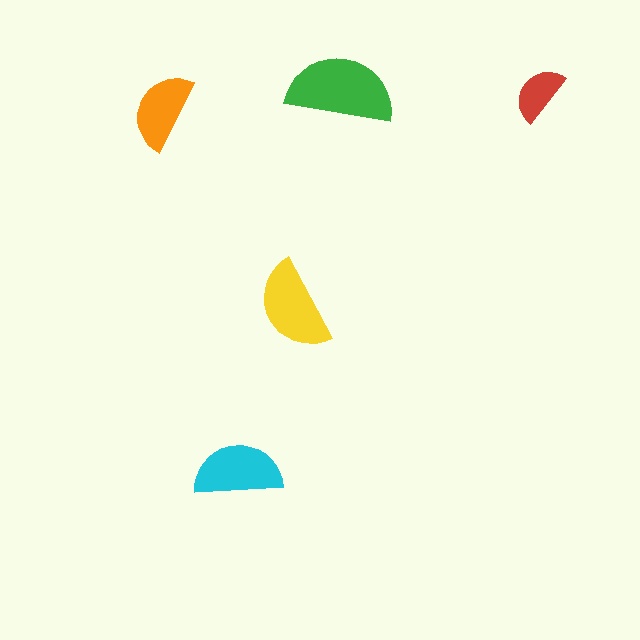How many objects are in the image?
There are 5 objects in the image.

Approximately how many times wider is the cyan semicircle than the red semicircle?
About 1.5 times wider.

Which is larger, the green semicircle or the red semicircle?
The green one.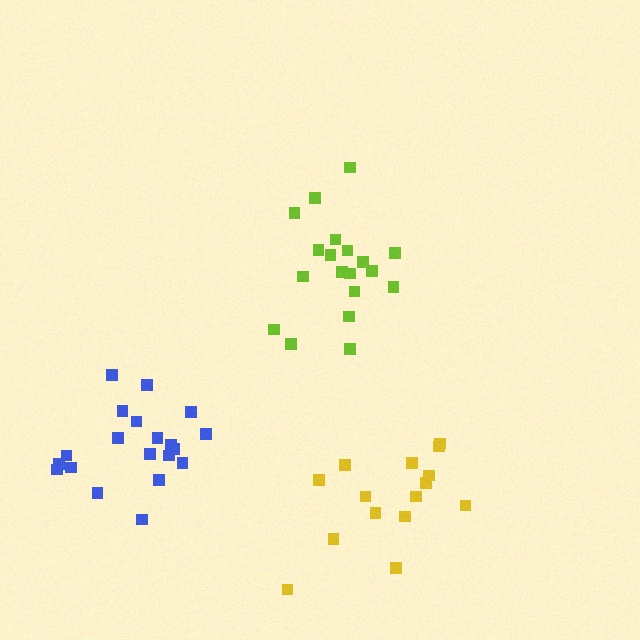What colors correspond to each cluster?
The clusters are colored: lime, yellow, blue.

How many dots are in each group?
Group 1: 19 dots, Group 2: 15 dots, Group 3: 20 dots (54 total).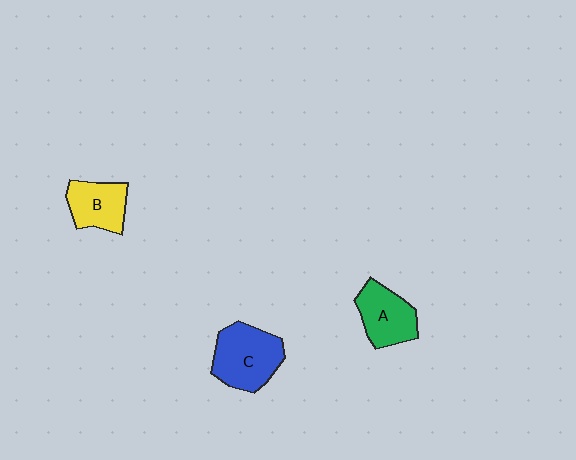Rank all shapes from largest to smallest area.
From largest to smallest: C (blue), A (green), B (yellow).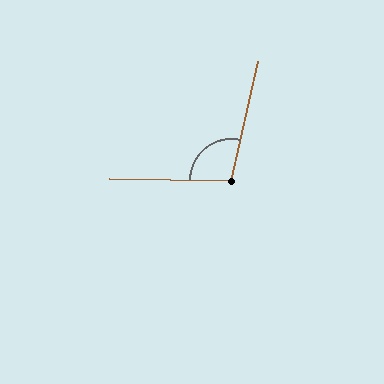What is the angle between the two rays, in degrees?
Approximately 102 degrees.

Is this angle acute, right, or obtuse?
It is obtuse.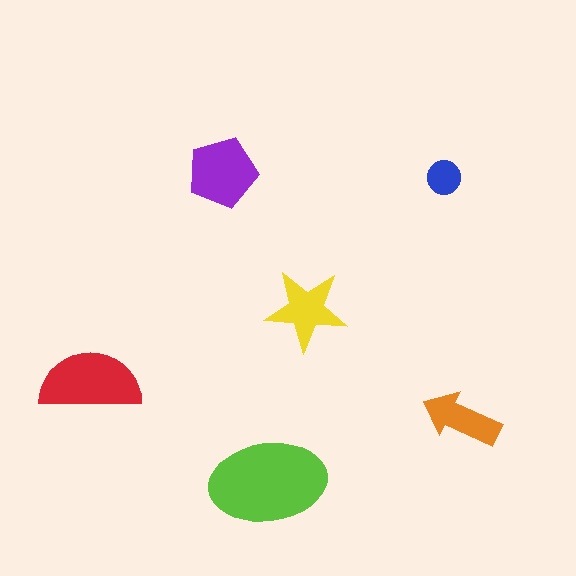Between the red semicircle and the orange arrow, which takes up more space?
The red semicircle.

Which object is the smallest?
The blue circle.